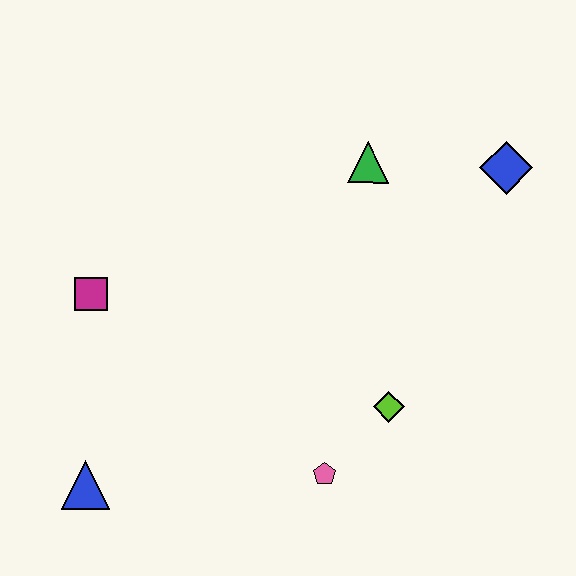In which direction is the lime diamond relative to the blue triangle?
The lime diamond is to the right of the blue triangle.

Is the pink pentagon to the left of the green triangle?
Yes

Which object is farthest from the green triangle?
The blue triangle is farthest from the green triangle.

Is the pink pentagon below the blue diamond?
Yes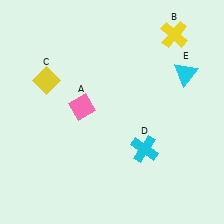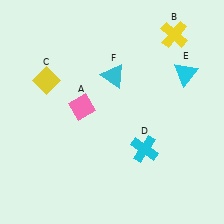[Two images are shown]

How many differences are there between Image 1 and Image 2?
There is 1 difference between the two images.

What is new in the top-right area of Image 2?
A cyan triangle (F) was added in the top-right area of Image 2.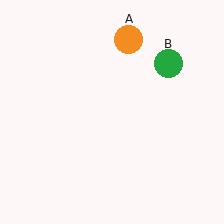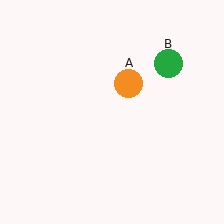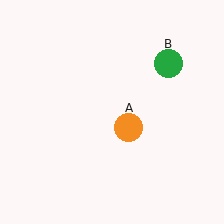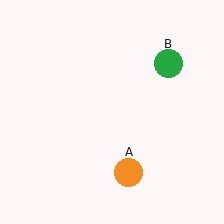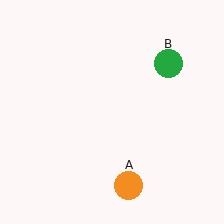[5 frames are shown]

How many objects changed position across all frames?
1 object changed position: orange circle (object A).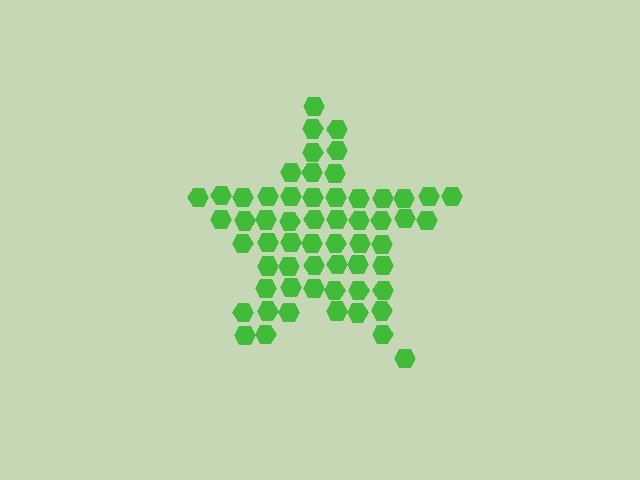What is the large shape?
The large shape is a star.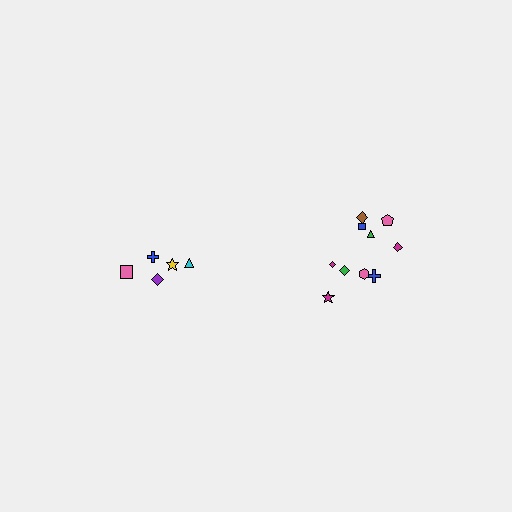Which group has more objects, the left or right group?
The right group.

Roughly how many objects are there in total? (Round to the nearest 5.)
Roughly 15 objects in total.